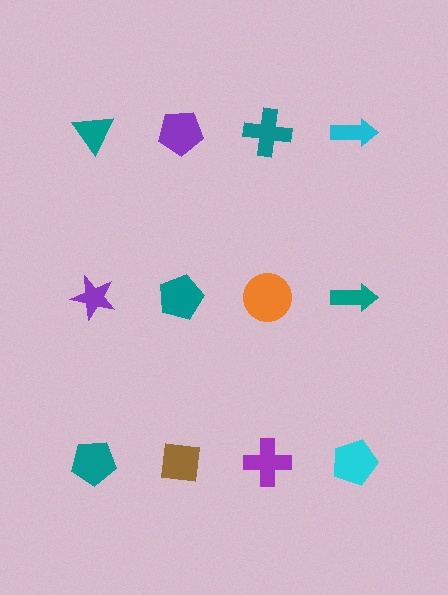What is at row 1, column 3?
A teal cross.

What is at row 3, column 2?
A brown square.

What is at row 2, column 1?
A purple star.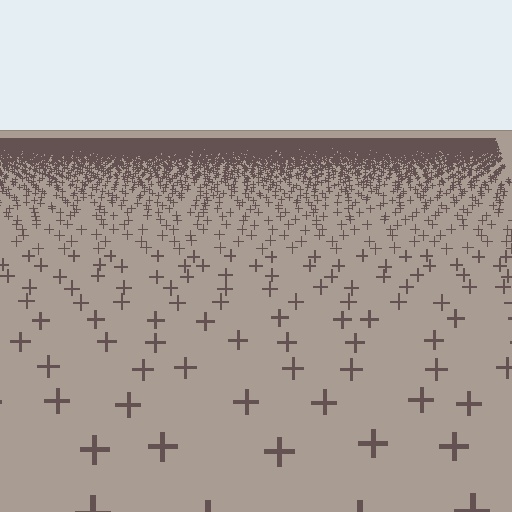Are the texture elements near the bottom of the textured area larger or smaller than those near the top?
Larger. Near the bottom, elements are closer to the viewer and appear at a bigger on-screen size.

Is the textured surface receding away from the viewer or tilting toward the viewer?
The surface is receding away from the viewer. Texture elements get smaller and denser toward the top.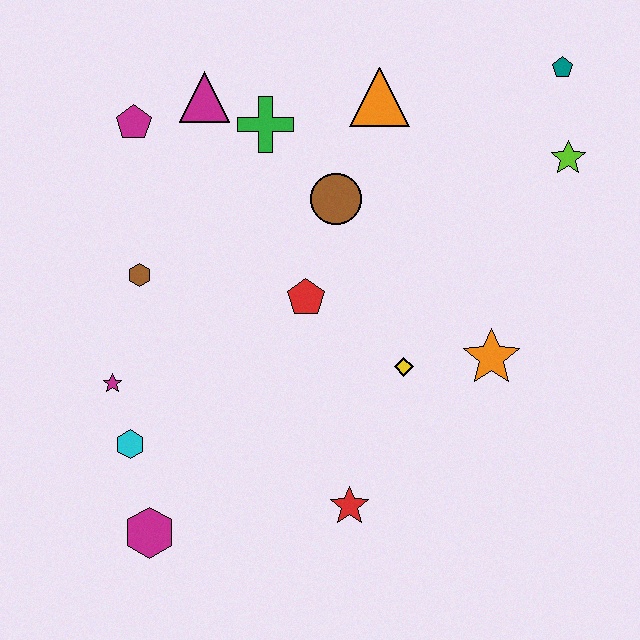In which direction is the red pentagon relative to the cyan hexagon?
The red pentagon is to the right of the cyan hexagon.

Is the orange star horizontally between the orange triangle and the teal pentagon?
Yes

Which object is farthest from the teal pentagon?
The magenta hexagon is farthest from the teal pentagon.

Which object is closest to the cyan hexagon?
The magenta star is closest to the cyan hexagon.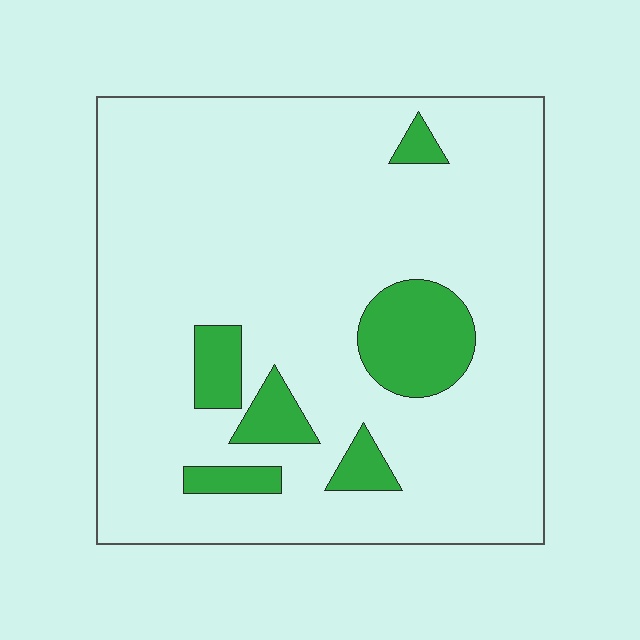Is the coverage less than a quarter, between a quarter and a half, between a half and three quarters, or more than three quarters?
Less than a quarter.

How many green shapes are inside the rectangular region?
6.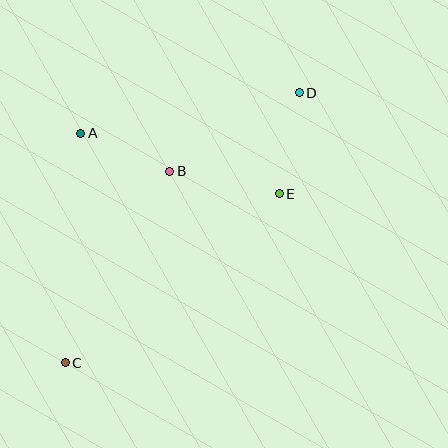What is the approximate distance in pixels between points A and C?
The distance between A and C is approximately 230 pixels.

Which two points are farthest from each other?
Points C and D are farthest from each other.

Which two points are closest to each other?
Points A and B are closest to each other.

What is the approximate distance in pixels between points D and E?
The distance between D and E is approximately 103 pixels.